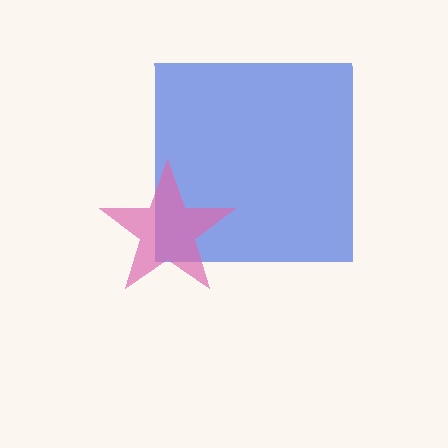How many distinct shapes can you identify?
There are 2 distinct shapes: a blue square, a pink star.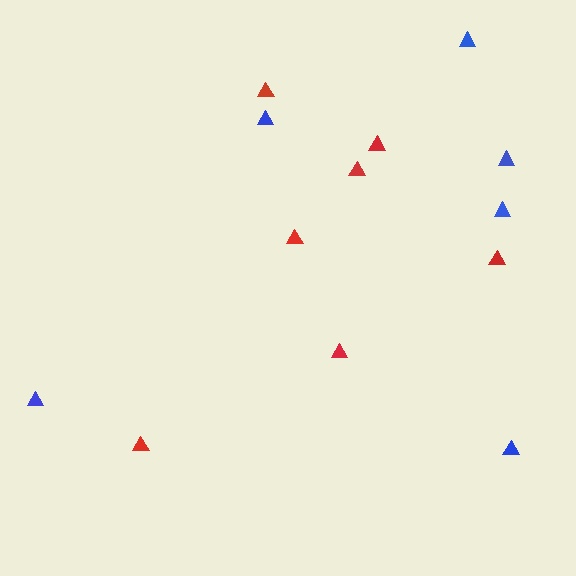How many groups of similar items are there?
There are 2 groups: one group of blue triangles (6) and one group of red triangles (7).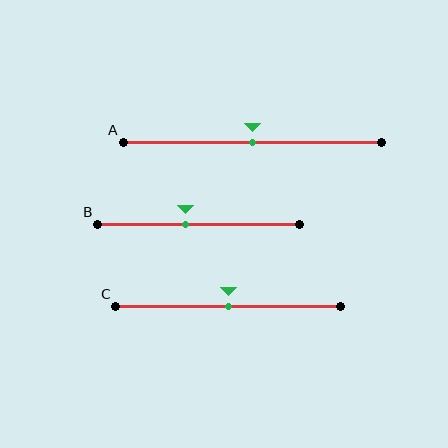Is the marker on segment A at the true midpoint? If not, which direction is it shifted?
Yes, the marker on segment A is at the true midpoint.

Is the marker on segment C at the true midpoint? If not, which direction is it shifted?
Yes, the marker on segment C is at the true midpoint.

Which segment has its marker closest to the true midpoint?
Segment A has its marker closest to the true midpoint.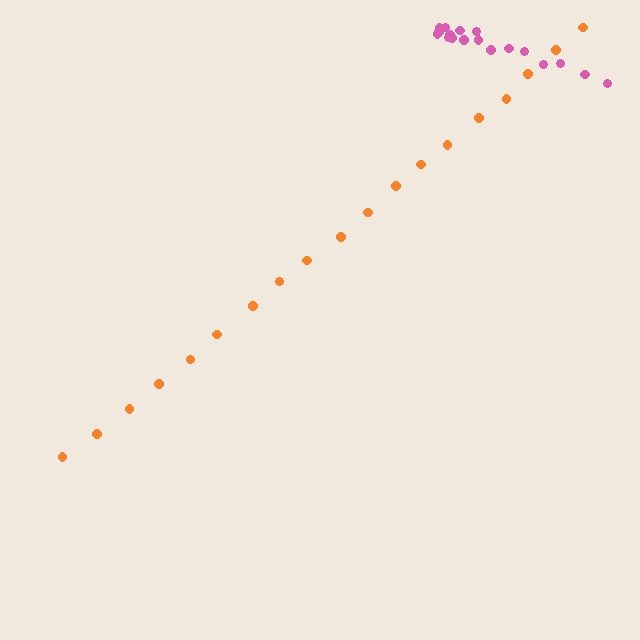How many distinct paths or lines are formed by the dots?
There are 2 distinct paths.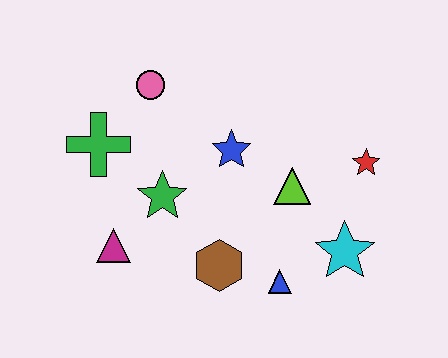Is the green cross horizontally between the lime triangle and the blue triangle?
No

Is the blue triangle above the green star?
No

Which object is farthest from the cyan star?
The green cross is farthest from the cyan star.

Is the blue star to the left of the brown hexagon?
No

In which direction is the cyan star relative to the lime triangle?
The cyan star is below the lime triangle.